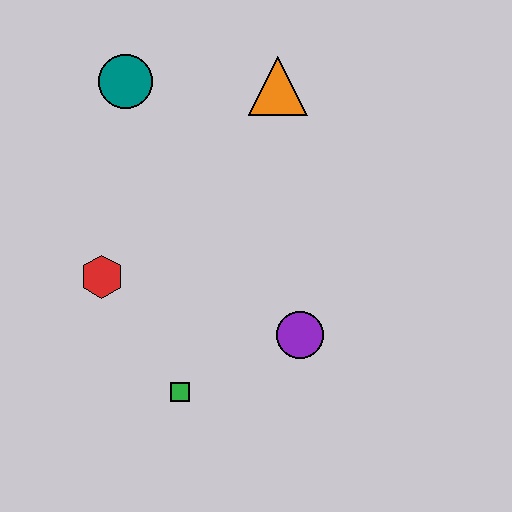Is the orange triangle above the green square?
Yes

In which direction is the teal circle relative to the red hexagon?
The teal circle is above the red hexagon.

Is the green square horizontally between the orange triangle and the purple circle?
No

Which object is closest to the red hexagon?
The green square is closest to the red hexagon.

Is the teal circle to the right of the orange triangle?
No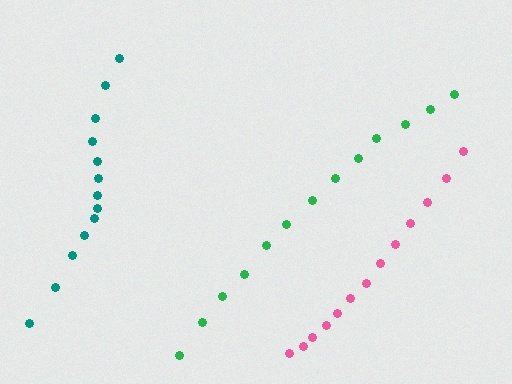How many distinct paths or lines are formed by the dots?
There are 3 distinct paths.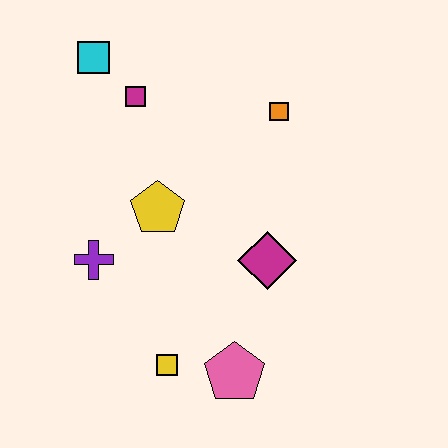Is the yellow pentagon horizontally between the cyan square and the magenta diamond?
Yes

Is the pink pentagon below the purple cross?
Yes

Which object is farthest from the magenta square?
The pink pentagon is farthest from the magenta square.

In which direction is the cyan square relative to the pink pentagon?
The cyan square is above the pink pentagon.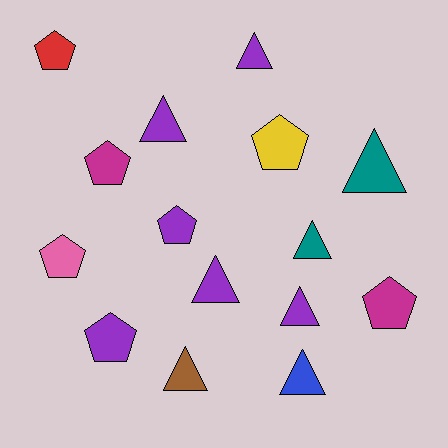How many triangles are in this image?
There are 8 triangles.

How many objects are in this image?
There are 15 objects.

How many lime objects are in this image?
There are no lime objects.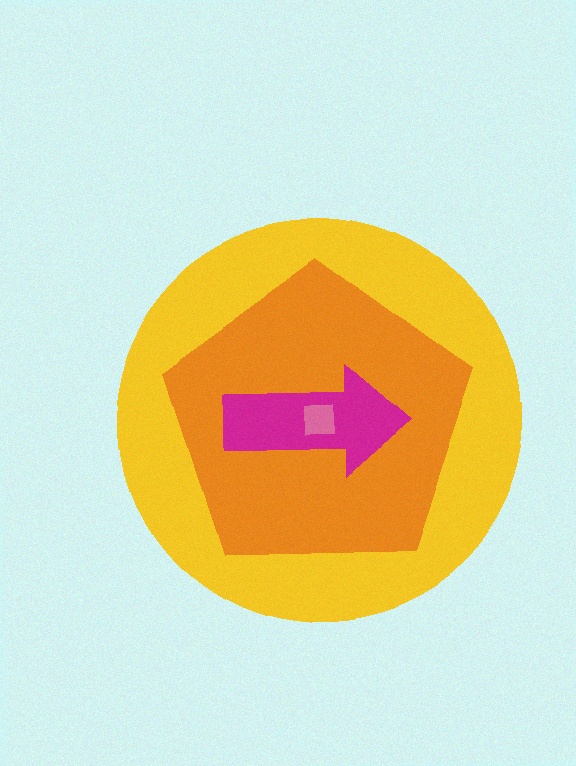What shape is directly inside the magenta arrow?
The pink square.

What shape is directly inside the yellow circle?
The orange pentagon.